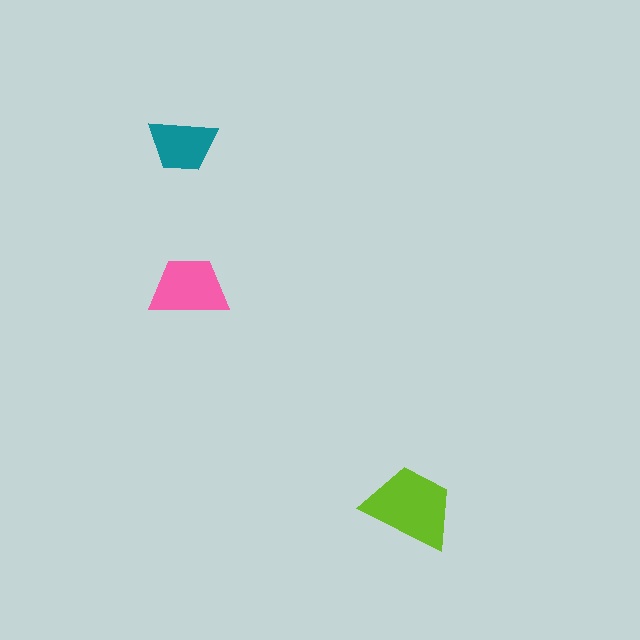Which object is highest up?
The teal trapezoid is topmost.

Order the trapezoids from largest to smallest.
the lime one, the pink one, the teal one.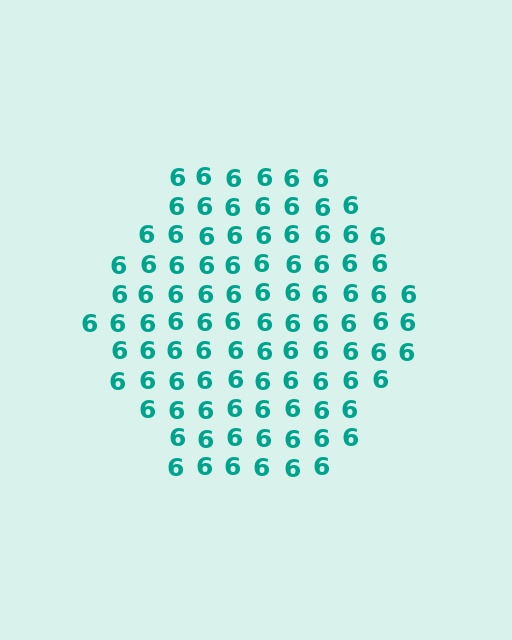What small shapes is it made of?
It is made of small digit 6's.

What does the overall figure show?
The overall figure shows a hexagon.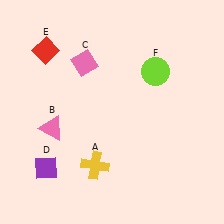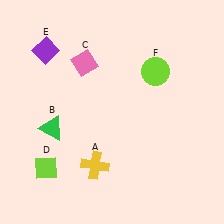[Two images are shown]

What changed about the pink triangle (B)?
In Image 1, B is pink. In Image 2, it changed to green.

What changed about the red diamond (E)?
In Image 1, E is red. In Image 2, it changed to purple.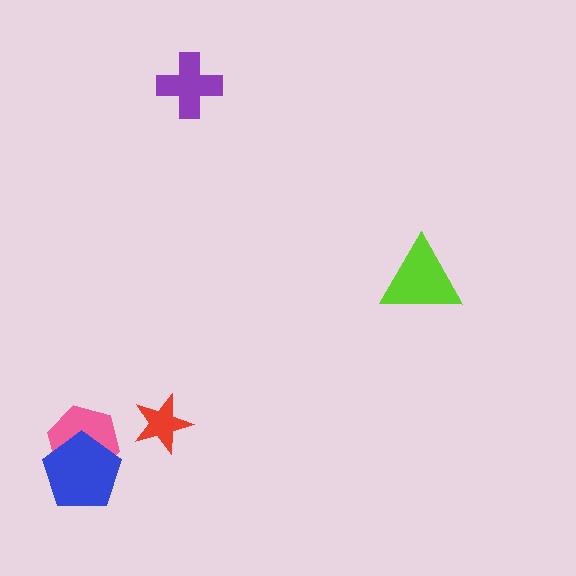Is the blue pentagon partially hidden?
No, no other shape covers it.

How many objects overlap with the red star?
0 objects overlap with the red star.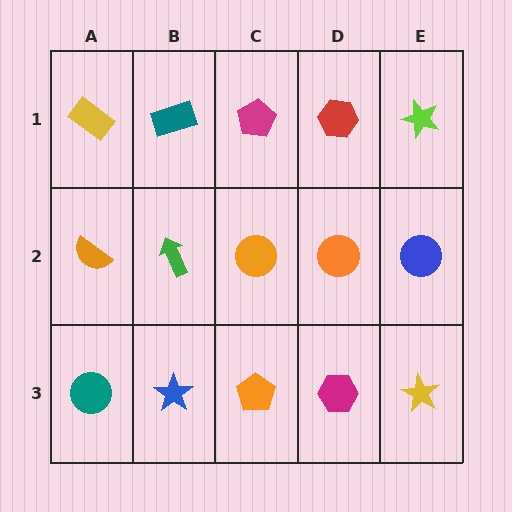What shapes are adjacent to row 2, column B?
A teal rectangle (row 1, column B), a blue star (row 3, column B), an orange semicircle (row 2, column A), an orange circle (row 2, column C).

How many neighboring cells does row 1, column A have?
2.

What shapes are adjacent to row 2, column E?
A lime star (row 1, column E), a yellow star (row 3, column E), an orange circle (row 2, column D).